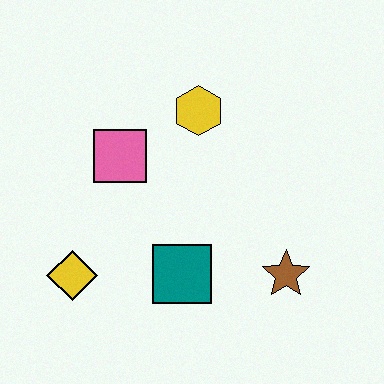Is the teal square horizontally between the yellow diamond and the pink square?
No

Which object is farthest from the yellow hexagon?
The yellow diamond is farthest from the yellow hexagon.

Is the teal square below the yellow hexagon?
Yes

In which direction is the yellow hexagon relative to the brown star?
The yellow hexagon is above the brown star.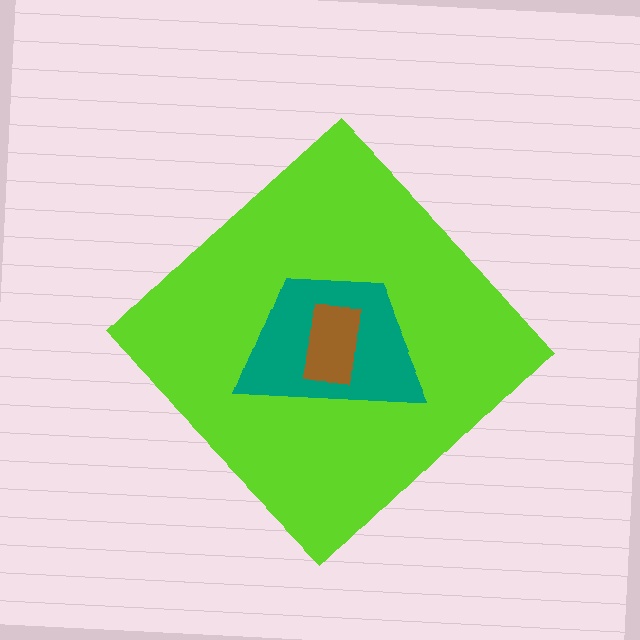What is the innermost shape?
The brown rectangle.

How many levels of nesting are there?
3.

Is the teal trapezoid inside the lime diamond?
Yes.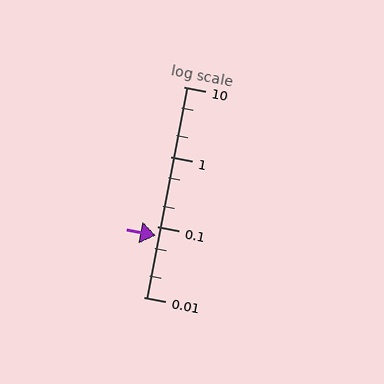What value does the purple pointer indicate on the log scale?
The pointer indicates approximately 0.076.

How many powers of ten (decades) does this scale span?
The scale spans 3 decades, from 0.01 to 10.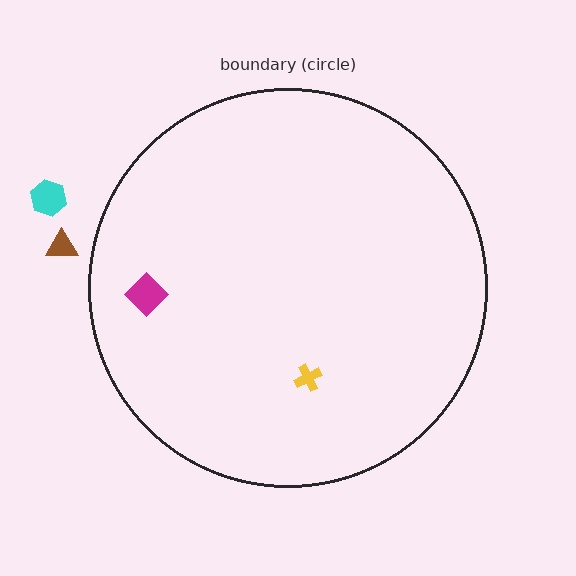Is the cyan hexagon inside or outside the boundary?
Outside.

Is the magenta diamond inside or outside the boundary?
Inside.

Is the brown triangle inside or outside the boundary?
Outside.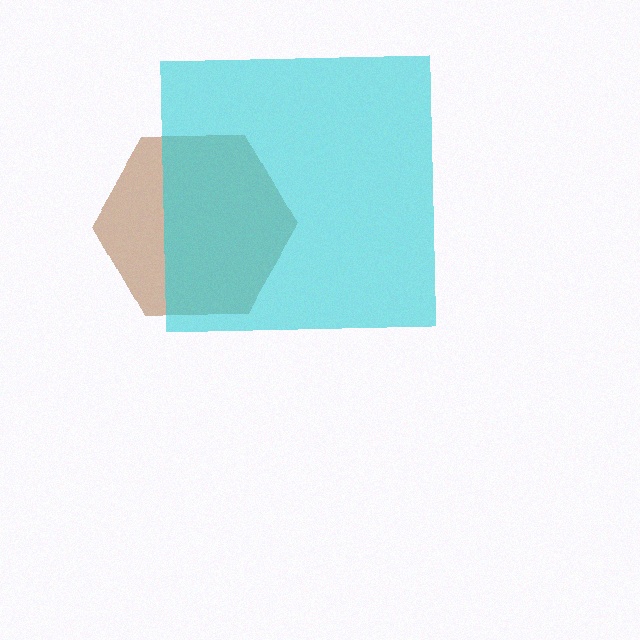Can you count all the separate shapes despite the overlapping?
Yes, there are 2 separate shapes.